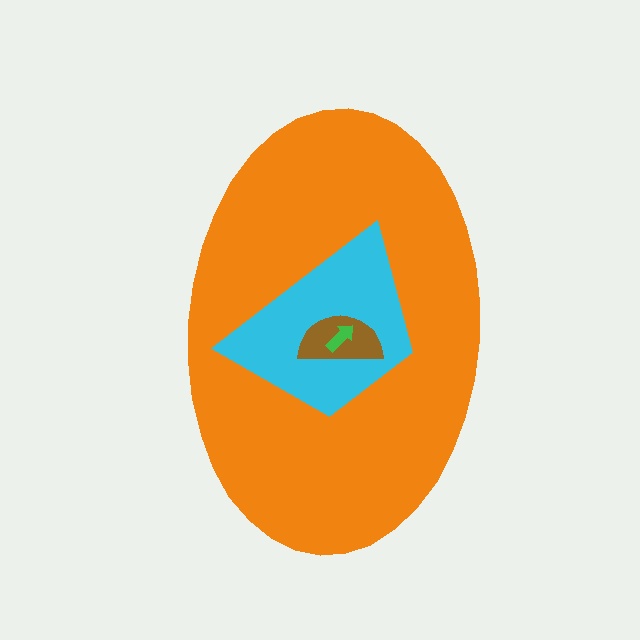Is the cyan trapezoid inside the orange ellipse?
Yes.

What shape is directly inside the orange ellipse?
The cyan trapezoid.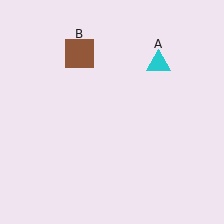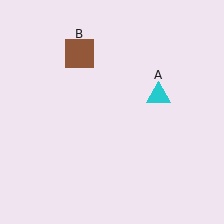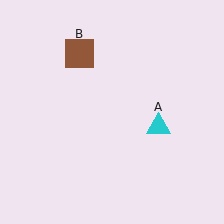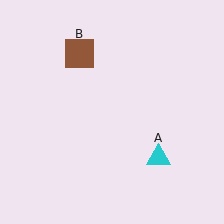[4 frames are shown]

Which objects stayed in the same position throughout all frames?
Brown square (object B) remained stationary.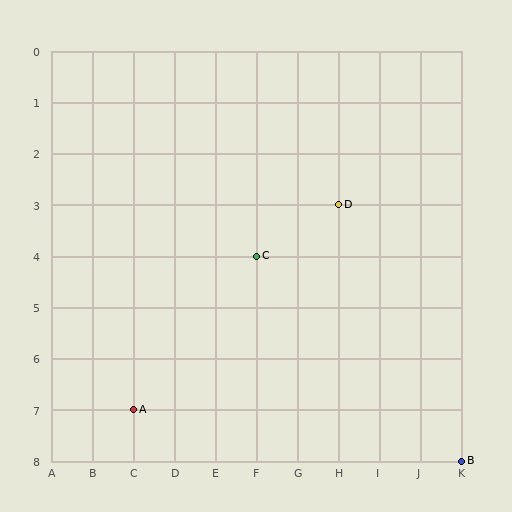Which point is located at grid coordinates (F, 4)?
Point C is at (F, 4).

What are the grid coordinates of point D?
Point D is at grid coordinates (H, 3).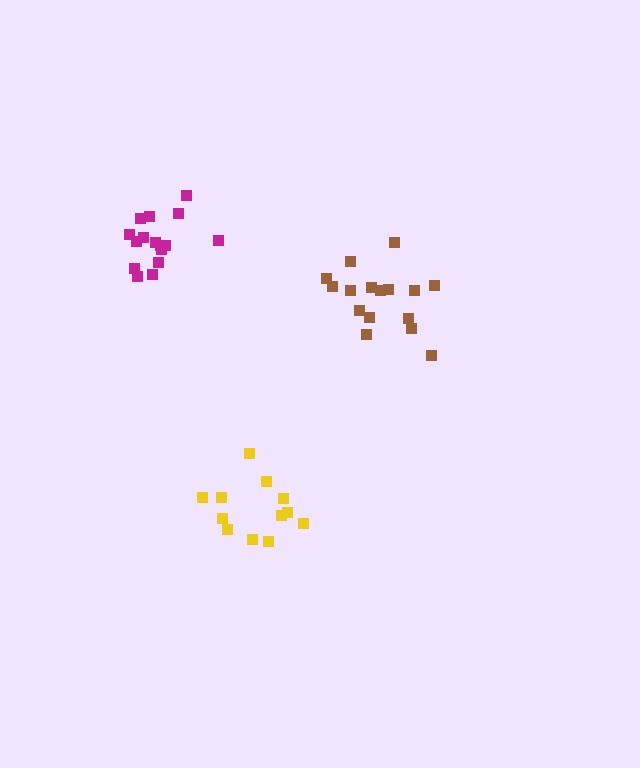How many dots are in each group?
Group 1: 16 dots, Group 2: 12 dots, Group 3: 16 dots (44 total).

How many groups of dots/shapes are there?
There are 3 groups.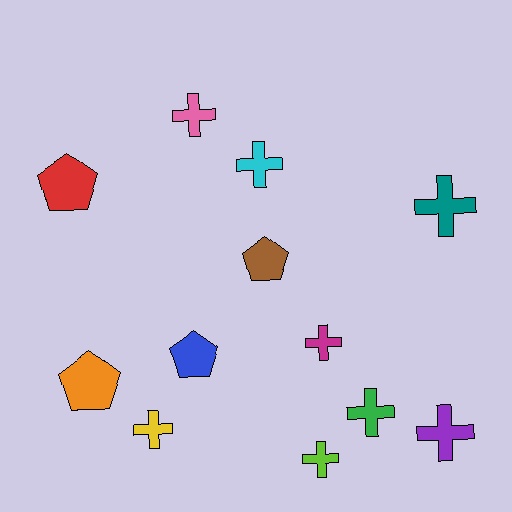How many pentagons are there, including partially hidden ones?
There are 4 pentagons.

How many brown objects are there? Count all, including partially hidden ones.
There is 1 brown object.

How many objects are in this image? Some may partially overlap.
There are 12 objects.